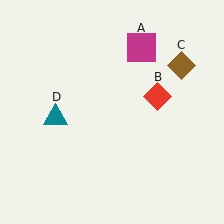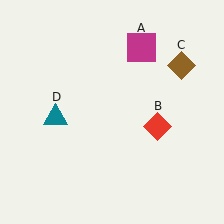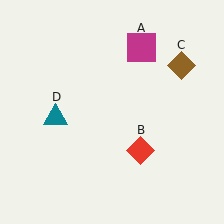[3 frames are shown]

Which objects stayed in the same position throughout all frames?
Magenta square (object A) and brown diamond (object C) and teal triangle (object D) remained stationary.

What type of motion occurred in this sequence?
The red diamond (object B) rotated clockwise around the center of the scene.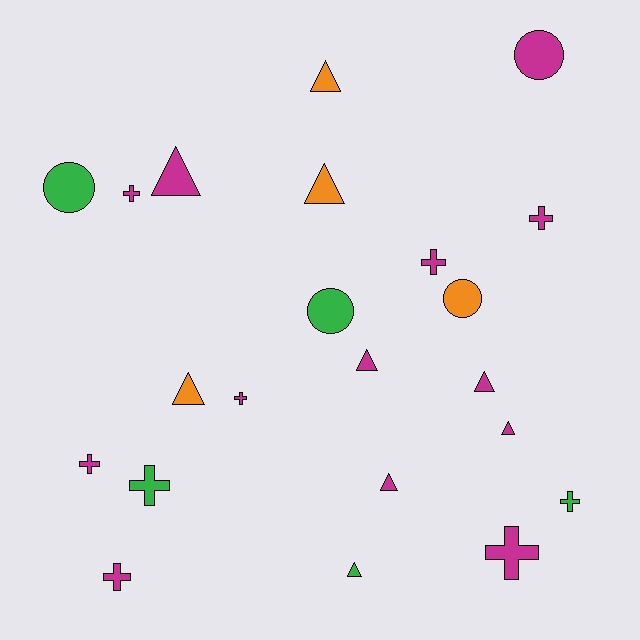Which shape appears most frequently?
Triangle, with 9 objects.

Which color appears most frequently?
Magenta, with 13 objects.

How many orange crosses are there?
There are no orange crosses.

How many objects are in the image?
There are 22 objects.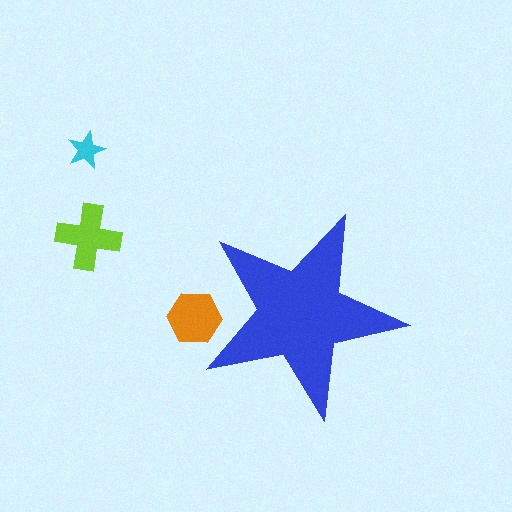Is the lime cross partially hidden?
No, the lime cross is fully visible.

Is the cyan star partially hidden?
No, the cyan star is fully visible.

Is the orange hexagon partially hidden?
Yes, the orange hexagon is partially hidden behind the blue star.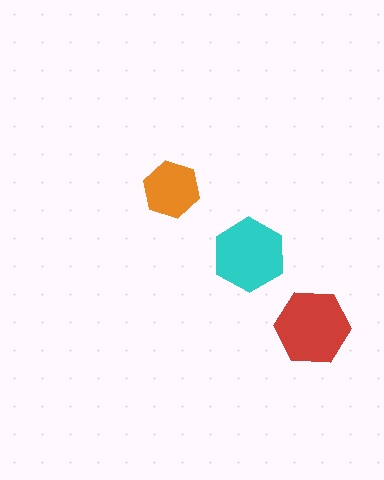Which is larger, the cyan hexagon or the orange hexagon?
The cyan one.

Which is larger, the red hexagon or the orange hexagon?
The red one.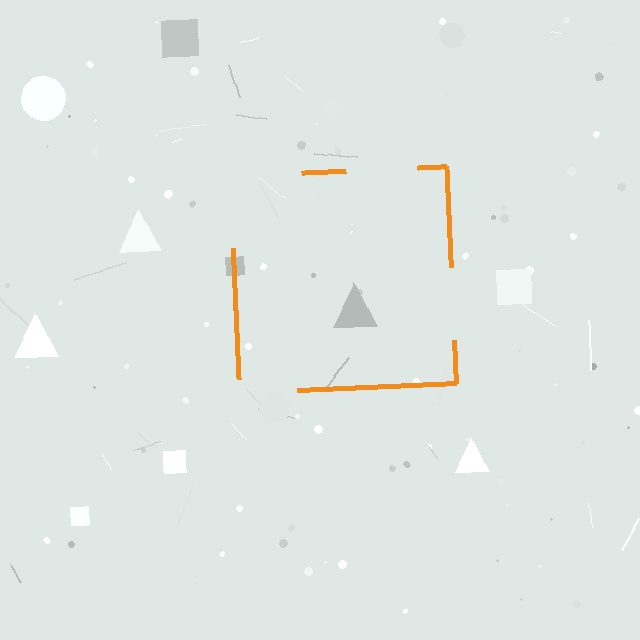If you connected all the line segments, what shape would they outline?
They would outline a square.